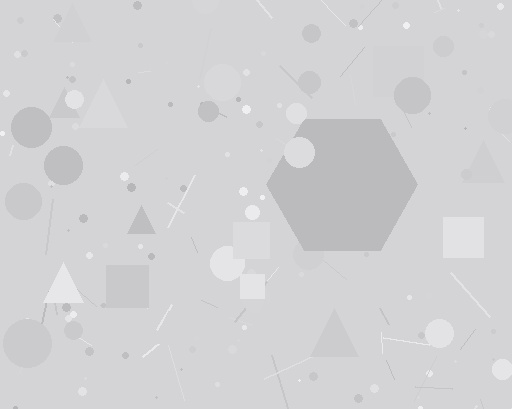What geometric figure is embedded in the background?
A hexagon is embedded in the background.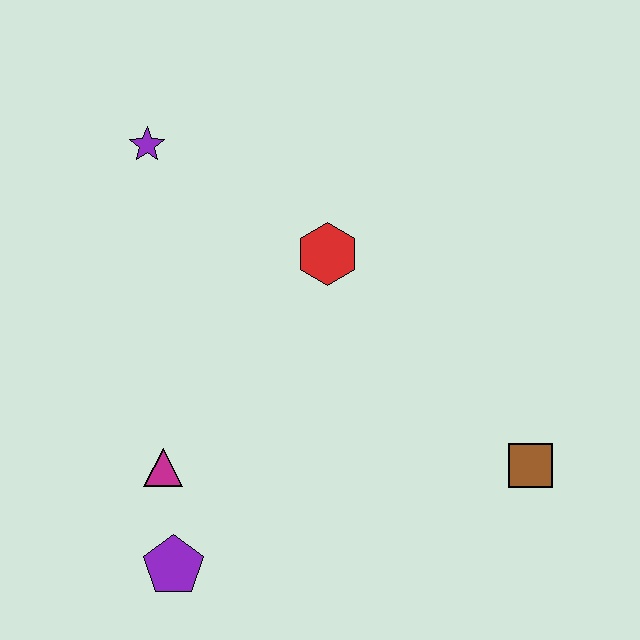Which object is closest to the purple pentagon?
The magenta triangle is closest to the purple pentagon.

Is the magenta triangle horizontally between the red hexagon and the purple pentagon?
No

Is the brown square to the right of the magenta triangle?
Yes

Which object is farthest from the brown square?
The purple star is farthest from the brown square.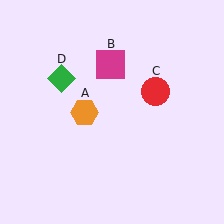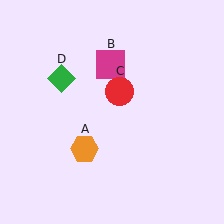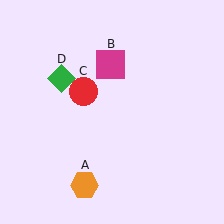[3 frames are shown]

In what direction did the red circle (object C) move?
The red circle (object C) moved left.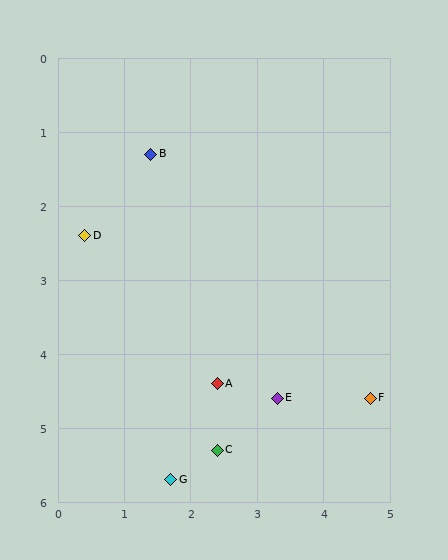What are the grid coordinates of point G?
Point G is at approximately (1.7, 5.7).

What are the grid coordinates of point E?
Point E is at approximately (3.3, 4.6).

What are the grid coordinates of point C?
Point C is at approximately (2.4, 5.3).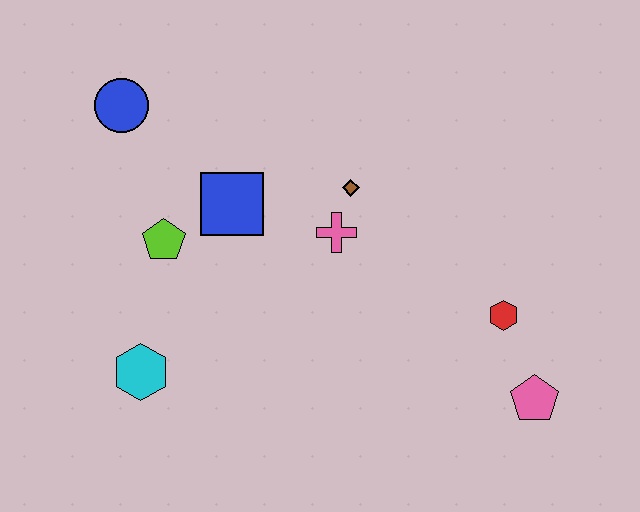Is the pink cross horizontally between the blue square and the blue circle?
No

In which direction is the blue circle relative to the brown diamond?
The blue circle is to the left of the brown diamond.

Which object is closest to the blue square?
The lime pentagon is closest to the blue square.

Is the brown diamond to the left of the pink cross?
No